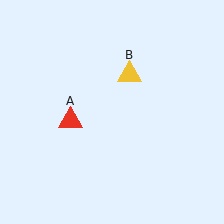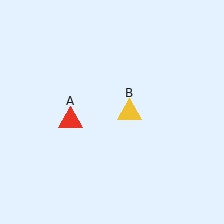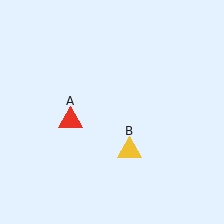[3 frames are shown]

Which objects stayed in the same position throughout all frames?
Red triangle (object A) remained stationary.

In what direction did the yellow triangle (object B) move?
The yellow triangle (object B) moved down.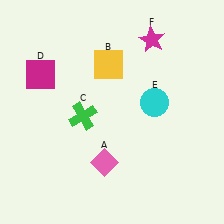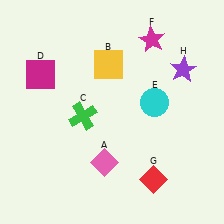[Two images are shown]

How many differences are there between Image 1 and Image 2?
There are 2 differences between the two images.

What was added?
A red diamond (G), a purple star (H) were added in Image 2.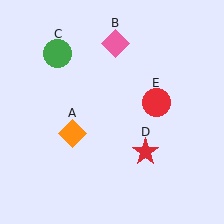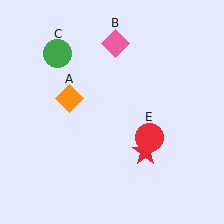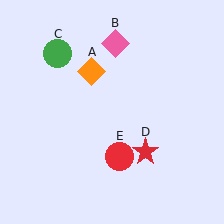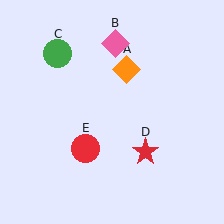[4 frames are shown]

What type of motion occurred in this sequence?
The orange diamond (object A), red circle (object E) rotated clockwise around the center of the scene.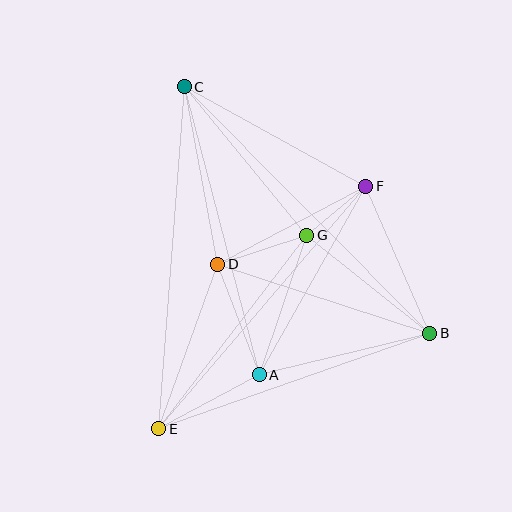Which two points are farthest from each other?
Points B and C are farthest from each other.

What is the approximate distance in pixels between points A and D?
The distance between A and D is approximately 118 pixels.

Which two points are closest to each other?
Points F and G are closest to each other.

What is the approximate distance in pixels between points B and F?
The distance between B and F is approximately 160 pixels.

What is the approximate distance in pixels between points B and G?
The distance between B and G is approximately 157 pixels.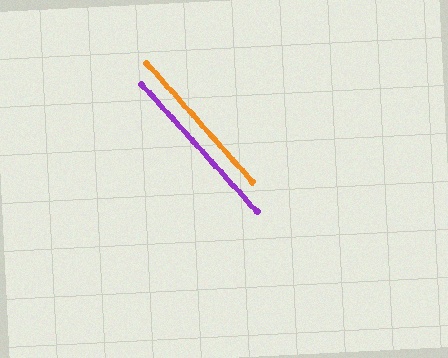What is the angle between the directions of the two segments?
Approximately 1 degree.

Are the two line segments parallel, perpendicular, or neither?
Parallel — their directions differ by only 0.6°.